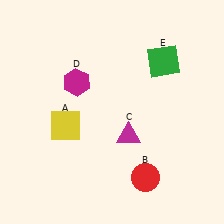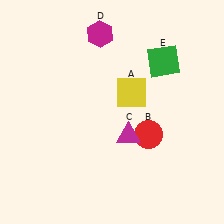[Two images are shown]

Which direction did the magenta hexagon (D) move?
The magenta hexagon (D) moved up.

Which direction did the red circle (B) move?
The red circle (B) moved up.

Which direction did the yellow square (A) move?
The yellow square (A) moved right.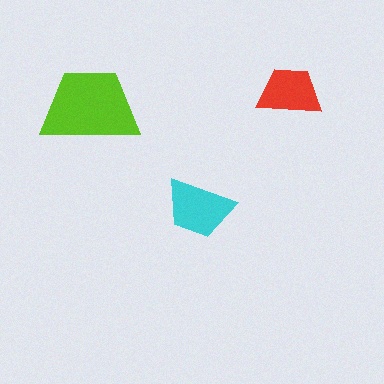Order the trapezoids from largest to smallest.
the lime one, the cyan one, the red one.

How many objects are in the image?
There are 3 objects in the image.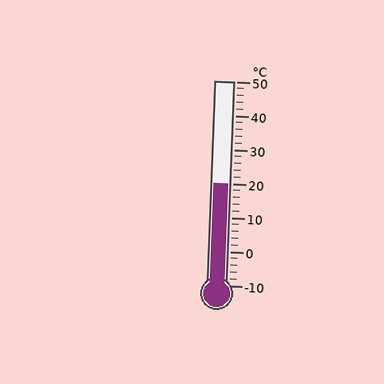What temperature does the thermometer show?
The thermometer shows approximately 20°C.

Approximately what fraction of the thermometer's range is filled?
The thermometer is filled to approximately 50% of its range.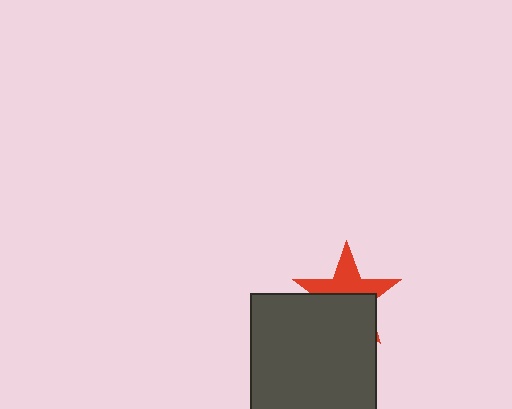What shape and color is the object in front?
The object in front is a dark gray square.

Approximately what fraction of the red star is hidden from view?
Roughly 52% of the red star is hidden behind the dark gray square.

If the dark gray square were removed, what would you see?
You would see the complete red star.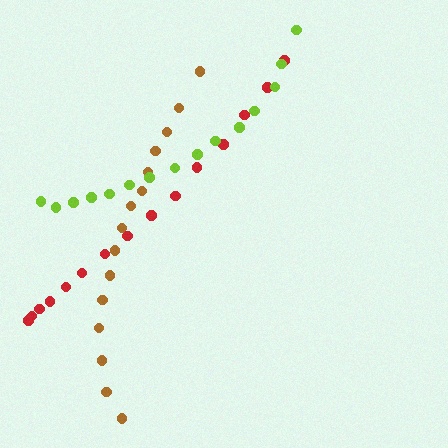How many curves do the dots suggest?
There are 3 distinct paths.